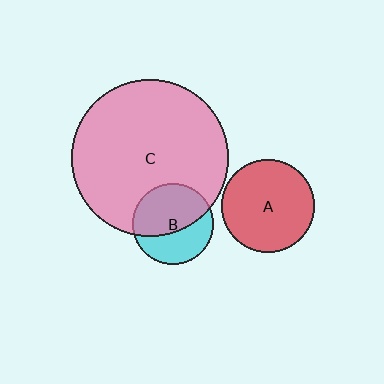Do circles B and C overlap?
Yes.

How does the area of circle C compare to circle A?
Approximately 2.8 times.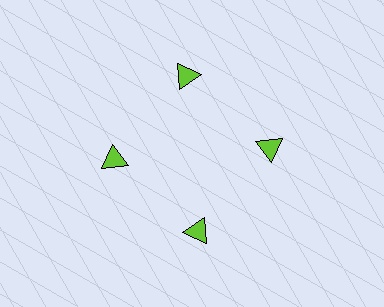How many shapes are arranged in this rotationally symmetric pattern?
There are 4 shapes, arranged in 4 groups of 1.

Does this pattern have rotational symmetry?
Yes, this pattern has 4-fold rotational symmetry. It looks the same after rotating 90 degrees around the center.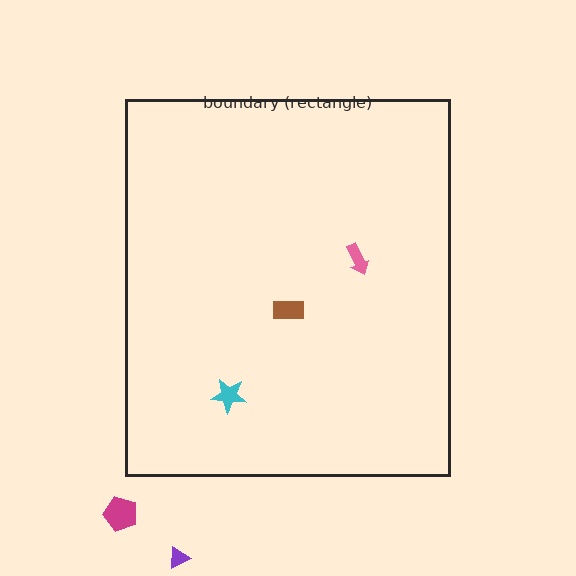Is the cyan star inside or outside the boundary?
Inside.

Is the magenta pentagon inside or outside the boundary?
Outside.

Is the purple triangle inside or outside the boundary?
Outside.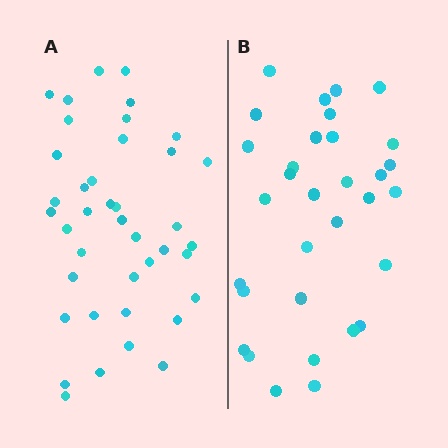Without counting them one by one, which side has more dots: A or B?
Region A (the left region) has more dots.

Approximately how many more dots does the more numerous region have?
Region A has roughly 8 or so more dots than region B.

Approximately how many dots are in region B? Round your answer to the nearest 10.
About 30 dots. (The exact count is 32, which rounds to 30.)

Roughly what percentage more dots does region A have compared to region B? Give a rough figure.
About 25% more.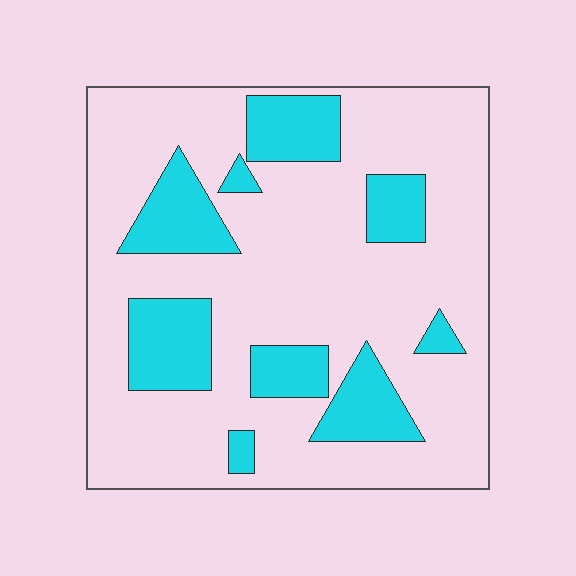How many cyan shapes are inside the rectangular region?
9.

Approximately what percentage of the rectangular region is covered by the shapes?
Approximately 25%.